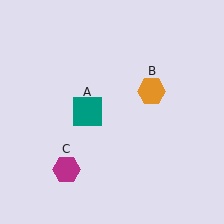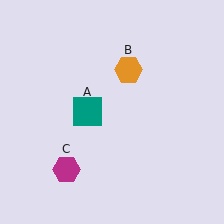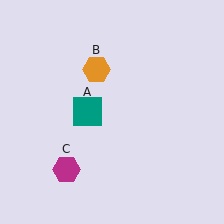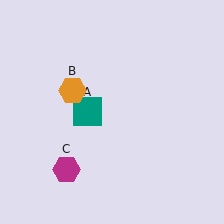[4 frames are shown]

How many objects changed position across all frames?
1 object changed position: orange hexagon (object B).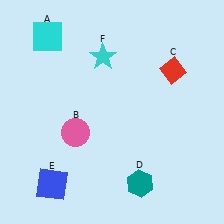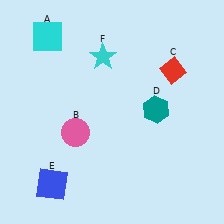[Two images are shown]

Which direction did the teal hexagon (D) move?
The teal hexagon (D) moved up.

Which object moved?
The teal hexagon (D) moved up.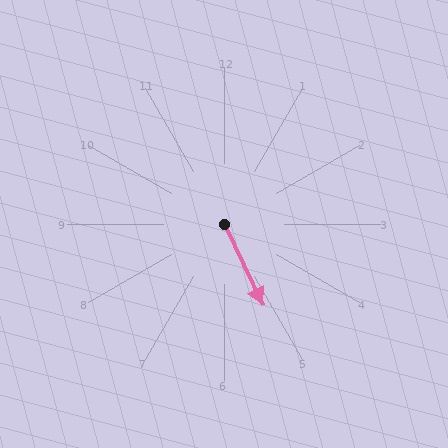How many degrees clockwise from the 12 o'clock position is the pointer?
Approximately 155 degrees.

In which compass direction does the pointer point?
Southeast.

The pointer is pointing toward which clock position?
Roughly 5 o'clock.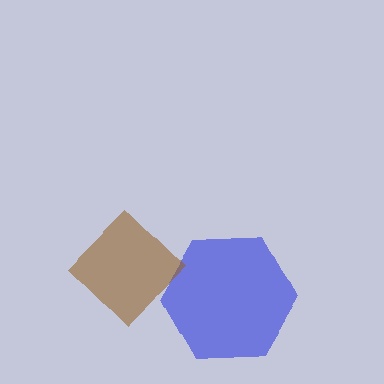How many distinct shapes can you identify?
There are 2 distinct shapes: a blue hexagon, a brown diamond.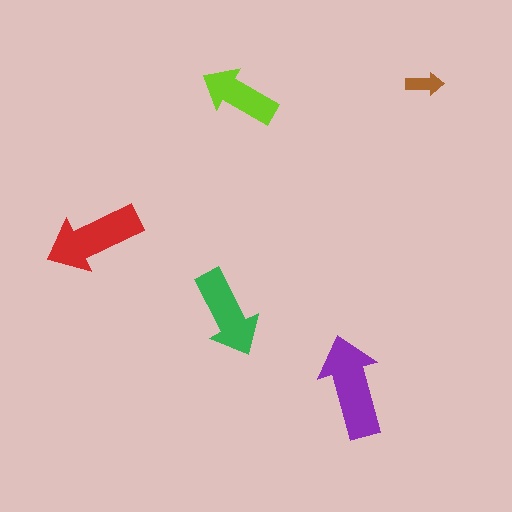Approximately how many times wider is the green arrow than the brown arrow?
About 2.5 times wider.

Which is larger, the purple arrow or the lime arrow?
The purple one.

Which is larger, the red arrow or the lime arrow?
The red one.